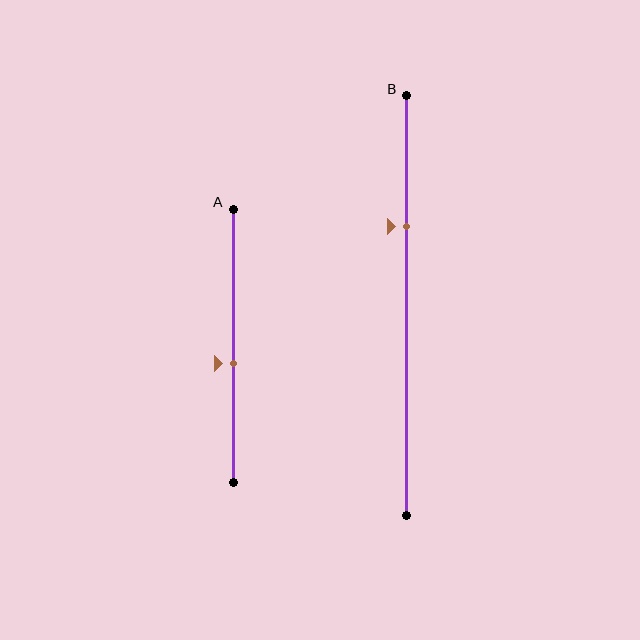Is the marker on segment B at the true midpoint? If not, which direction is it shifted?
No, the marker on segment B is shifted upward by about 19% of the segment length.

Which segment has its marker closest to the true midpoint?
Segment A has its marker closest to the true midpoint.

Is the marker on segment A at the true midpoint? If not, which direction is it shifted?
No, the marker on segment A is shifted downward by about 7% of the segment length.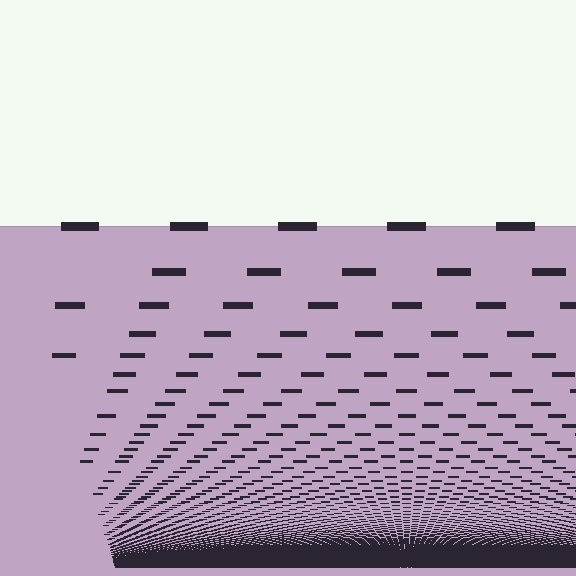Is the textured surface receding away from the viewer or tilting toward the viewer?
The surface appears to tilt toward the viewer. Texture elements get larger and sparser toward the top.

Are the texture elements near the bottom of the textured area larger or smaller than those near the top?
Smaller. The gradient is inverted — elements near the bottom are smaller and denser.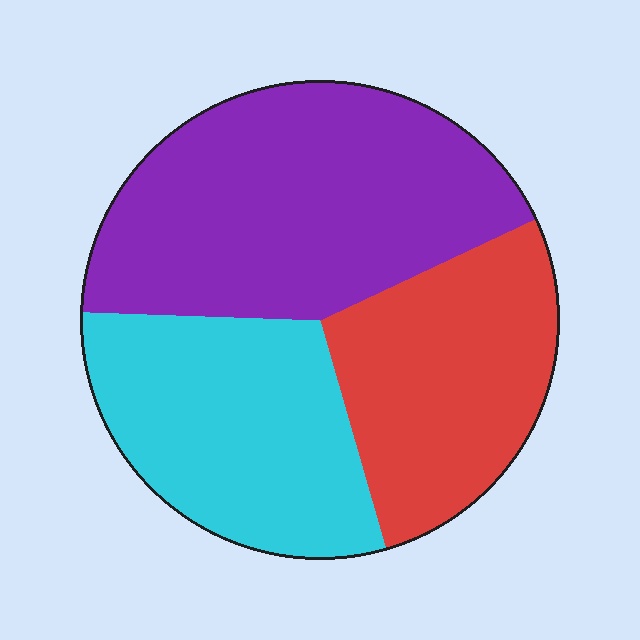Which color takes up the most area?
Purple, at roughly 45%.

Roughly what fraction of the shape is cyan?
Cyan takes up about one third (1/3) of the shape.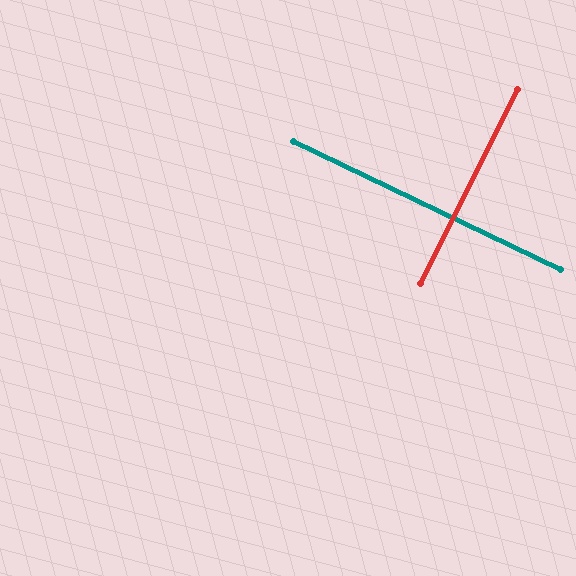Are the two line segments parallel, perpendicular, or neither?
Perpendicular — they meet at approximately 89°.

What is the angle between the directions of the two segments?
Approximately 89 degrees.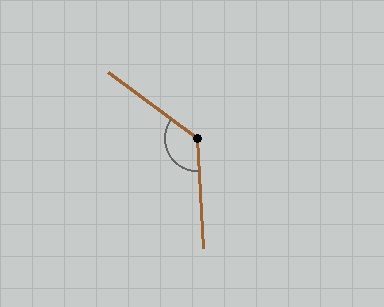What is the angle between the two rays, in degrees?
Approximately 130 degrees.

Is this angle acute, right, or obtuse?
It is obtuse.